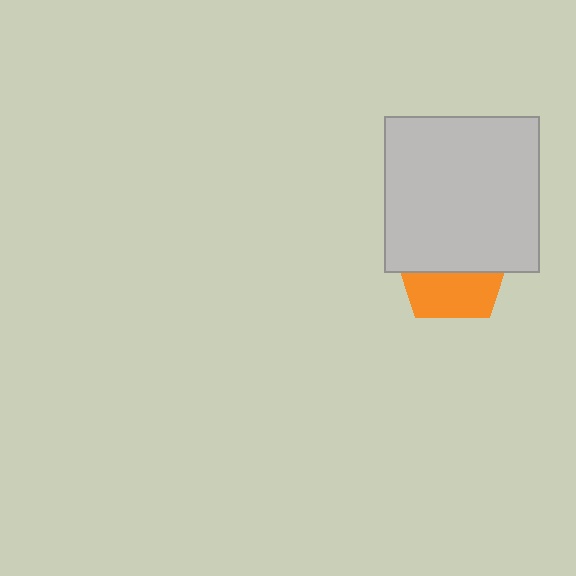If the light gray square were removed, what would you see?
You would see the complete orange pentagon.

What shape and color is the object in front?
The object in front is a light gray square.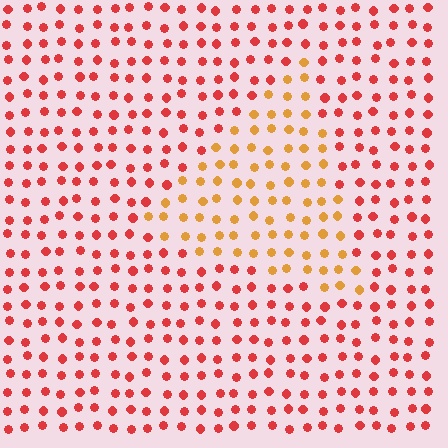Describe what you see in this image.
The image is filled with small red elements in a uniform arrangement. A triangle-shaped region is visible where the elements are tinted to a slightly different hue, forming a subtle color boundary.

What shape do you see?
I see a triangle.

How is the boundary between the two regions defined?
The boundary is defined purely by a slight shift in hue (about 38 degrees). Spacing, size, and orientation are identical on both sides.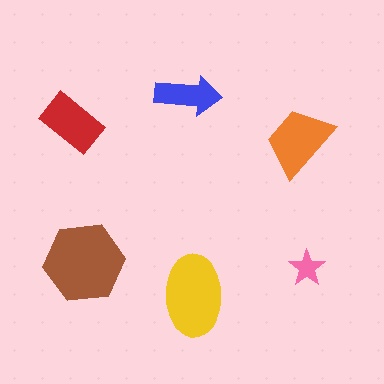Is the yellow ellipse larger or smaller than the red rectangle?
Larger.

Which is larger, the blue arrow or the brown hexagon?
The brown hexagon.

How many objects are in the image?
There are 6 objects in the image.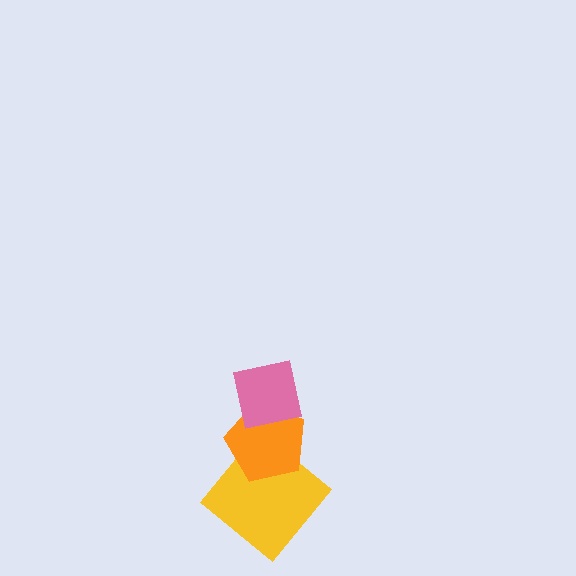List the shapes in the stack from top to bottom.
From top to bottom: the pink square, the orange pentagon, the yellow diamond.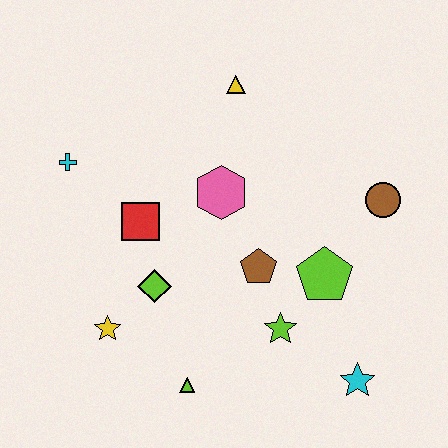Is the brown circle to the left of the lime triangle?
No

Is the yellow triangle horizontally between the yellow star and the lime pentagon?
Yes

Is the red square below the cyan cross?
Yes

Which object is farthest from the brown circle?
The cyan cross is farthest from the brown circle.